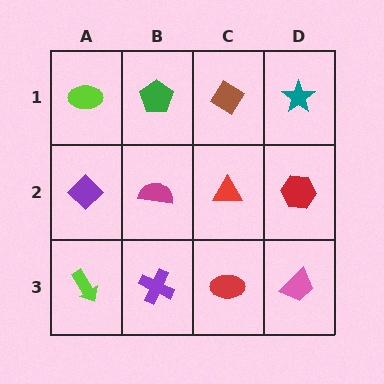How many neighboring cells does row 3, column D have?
2.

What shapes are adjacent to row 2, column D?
A teal star (row 1, column D), a pink trapezoid (row 3, column D), a red triangle (row 2, column C).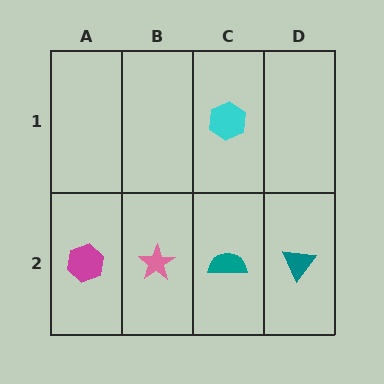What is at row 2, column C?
A teal semicircle.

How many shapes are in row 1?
1 shape.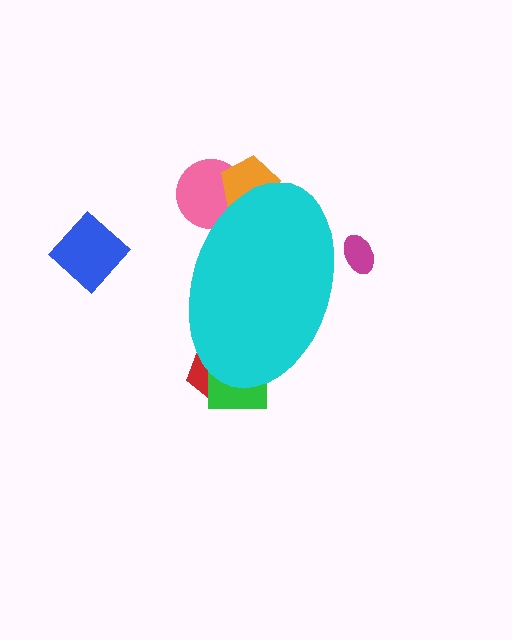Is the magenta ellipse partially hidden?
Yes, the magenta ellipse is partially hidden behind the cyan ellipse.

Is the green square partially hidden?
Yes, the green square is partially hidden behind the cyan ellipse.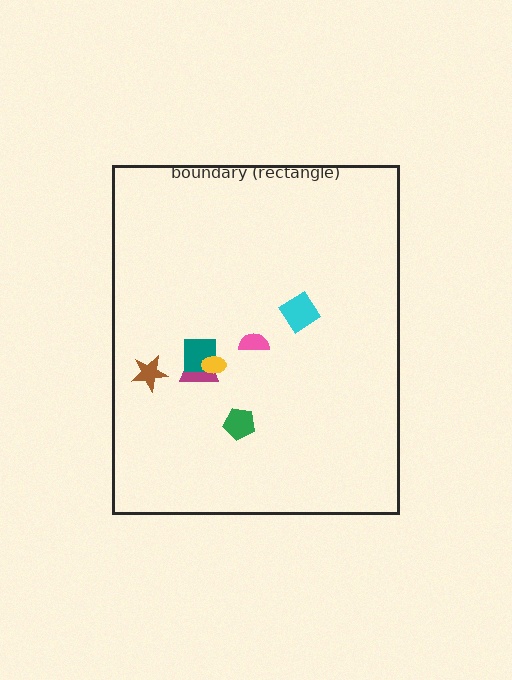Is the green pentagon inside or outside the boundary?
Inside.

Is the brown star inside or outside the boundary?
Inside.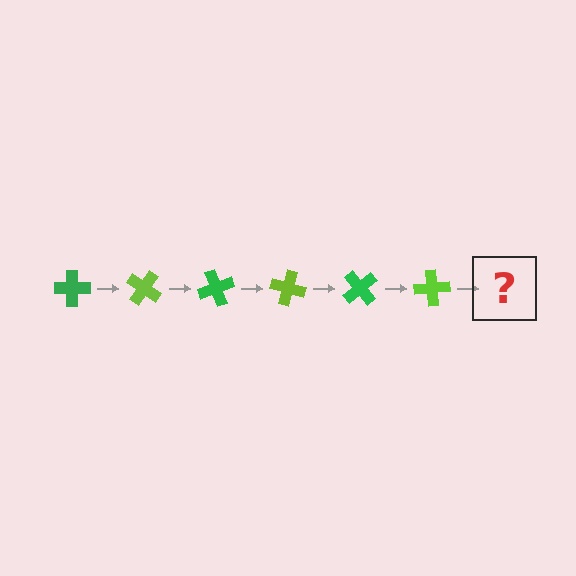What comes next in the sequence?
The next element should be a green cross, rotated 210 degrees from the start.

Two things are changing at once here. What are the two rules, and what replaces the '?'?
The two rules are that it rotates 35 degrees each step and the color cycles through green and lime. The '?' should be a green cross, rotated 210 degrees from the start.